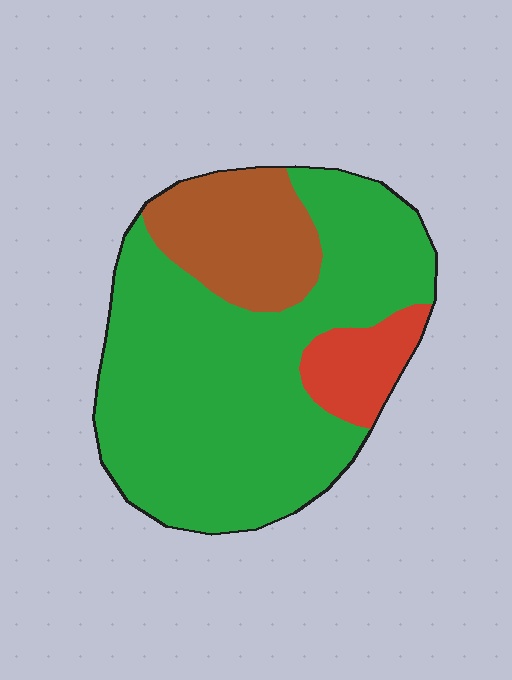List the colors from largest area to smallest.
From largest to smallest: green, brown, red.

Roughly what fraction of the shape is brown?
Brown covers 19% of the shape.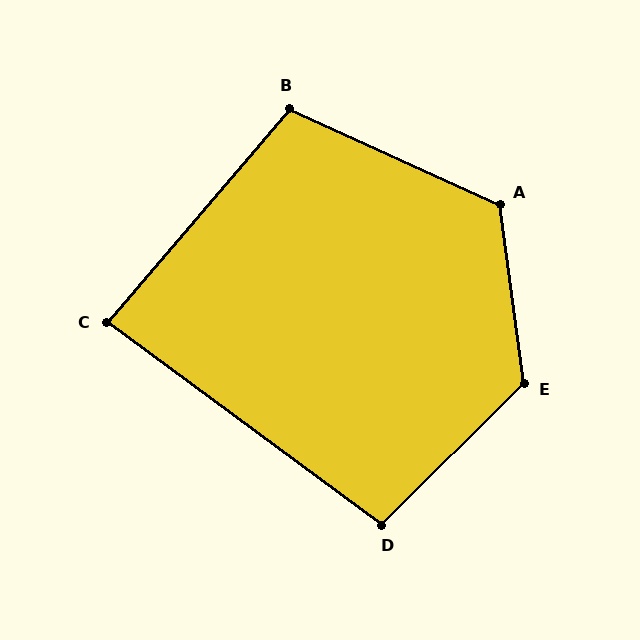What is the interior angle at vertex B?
Approximately 106 degrees (obtuse).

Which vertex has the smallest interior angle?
C, at approximately 86 degrees.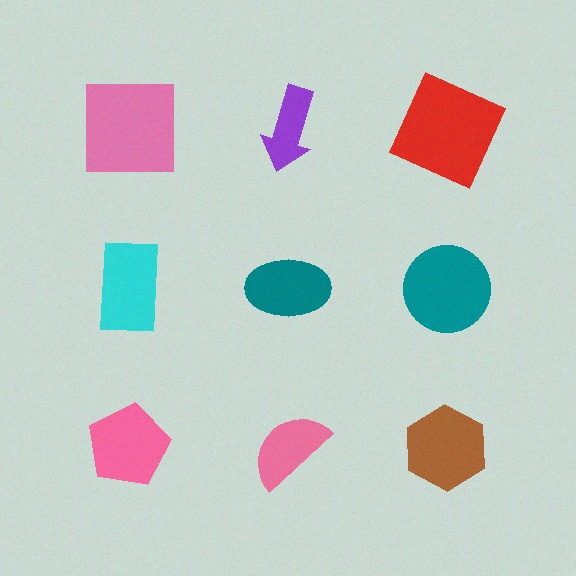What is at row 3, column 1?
A pink pentagon.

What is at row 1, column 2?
A purple arrow.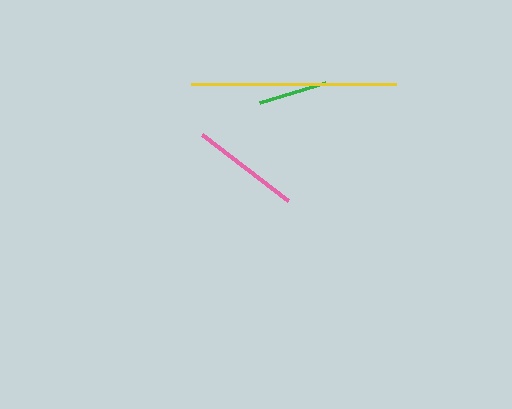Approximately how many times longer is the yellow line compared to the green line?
The yellow line is approximately 2.9 times the length of the green line.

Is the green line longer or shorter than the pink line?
The pink line is longer than the green line.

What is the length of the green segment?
The green segment is approximately 70 pixels long.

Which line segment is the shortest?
The green line is the shortest at approximately 70 pixels.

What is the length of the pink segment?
The pink segment is approximately 109 pixels long.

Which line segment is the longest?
The yellow line is the longest at approximately 206 pixels.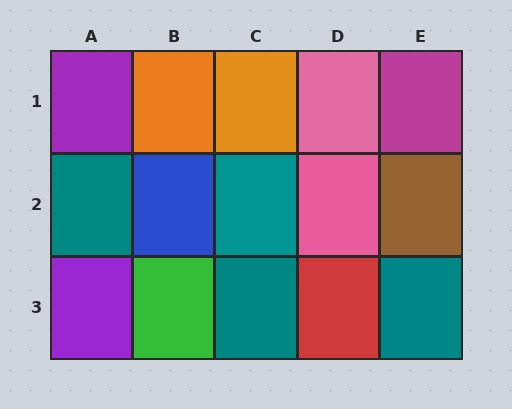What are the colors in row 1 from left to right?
Purple, orange, orange, pink, magenta.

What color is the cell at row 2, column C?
Teal.